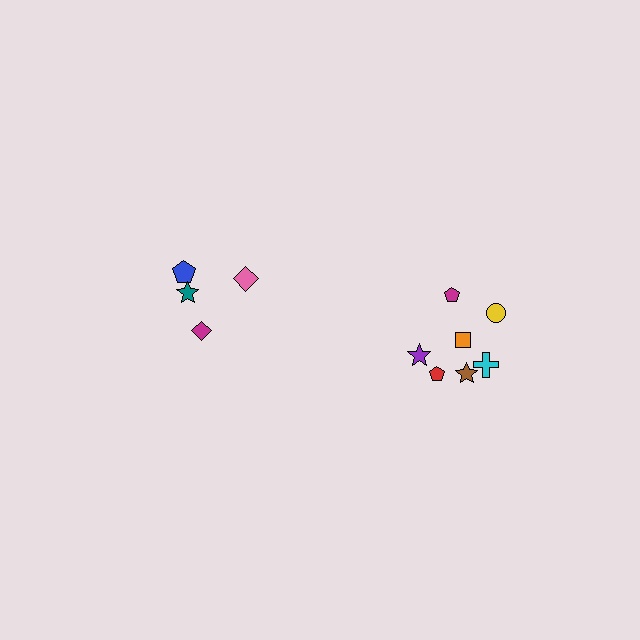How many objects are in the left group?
There are 4 objects.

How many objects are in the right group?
There are 7 objects.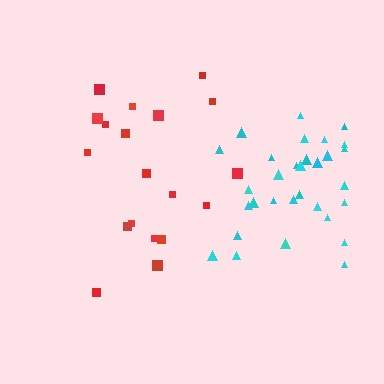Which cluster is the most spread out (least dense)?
Red.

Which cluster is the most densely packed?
Cyan.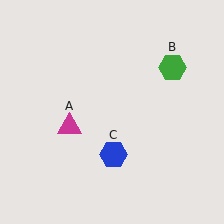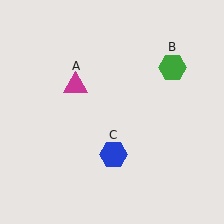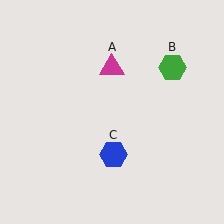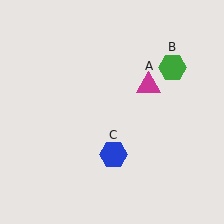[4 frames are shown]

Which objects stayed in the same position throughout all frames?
Green hexagon (object B) and blue hexagon (object C) remained stationary.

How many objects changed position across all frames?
1 object changed position: magenta triangle (object A).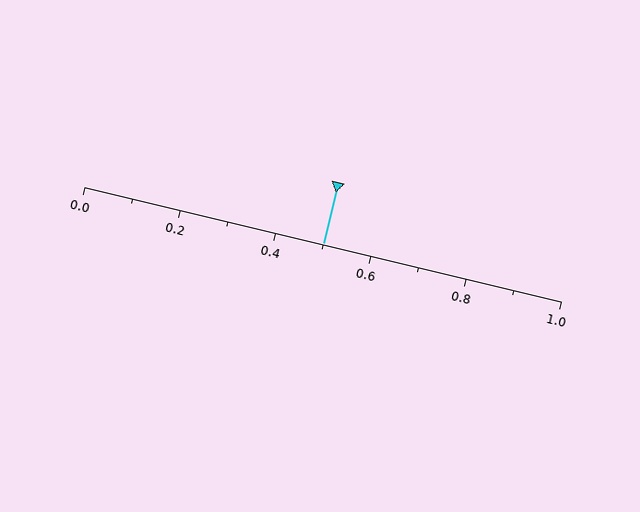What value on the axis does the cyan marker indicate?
The marker indicates approximately 0.5.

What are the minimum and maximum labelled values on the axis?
The axis runs from 0.0 to 1.0.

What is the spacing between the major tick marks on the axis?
The major ticks are spaced 0.2 apart.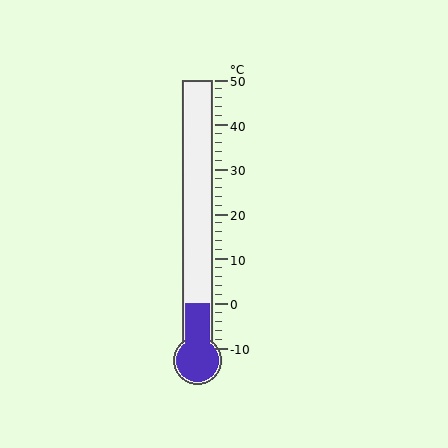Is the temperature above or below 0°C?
The temperature is at 0°C.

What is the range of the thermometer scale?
The thermometer scale ranges from -10°C to 50°C.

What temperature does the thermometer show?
The thermometer shows approximately 0°C.